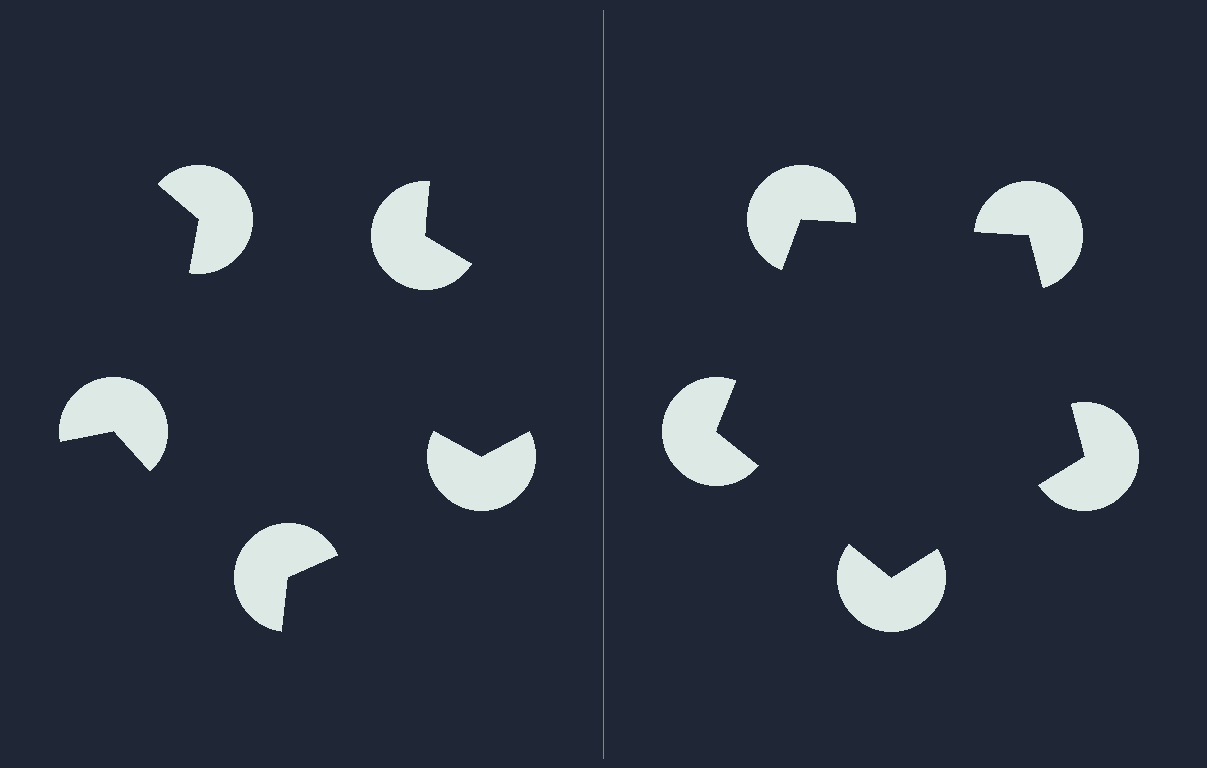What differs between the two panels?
The pac-man discs are positioned identically on both sides; only the wedge orientations differ. On the right they align to a pentagon; on the left they are misaligned.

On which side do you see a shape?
An illusory pentagon appears on the right side. On the left side the wedge cuts are rotated, so no coherent shape forms.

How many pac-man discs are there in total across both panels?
10 — 5 on each side.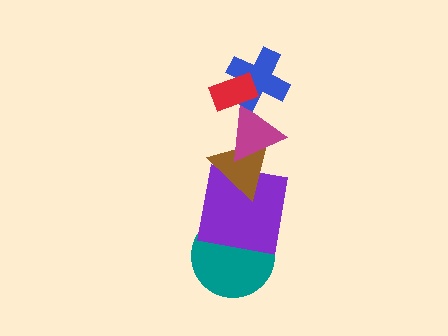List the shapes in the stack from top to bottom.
From top to bottom: the red rectangle, the blue cross, the magenta triangle, the brown triangle, the purple square, the teal circle.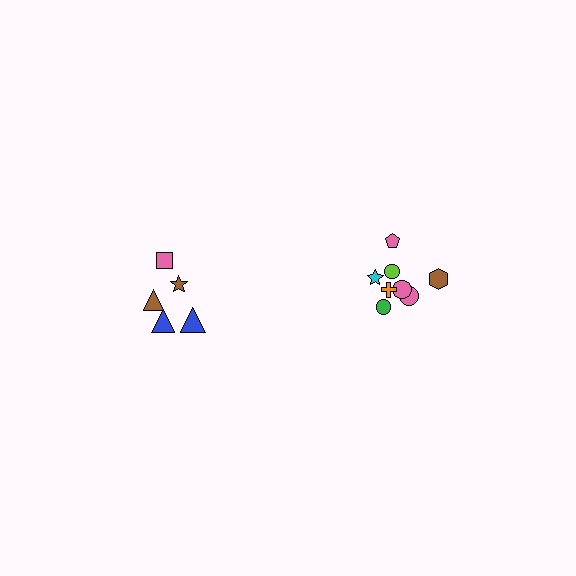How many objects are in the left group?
There are 5 objects.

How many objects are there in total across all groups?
There are 13 objects.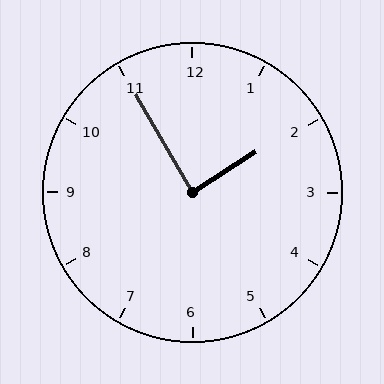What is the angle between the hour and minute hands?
Approximately 88 degrees.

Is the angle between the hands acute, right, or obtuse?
It is right.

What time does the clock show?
1:55.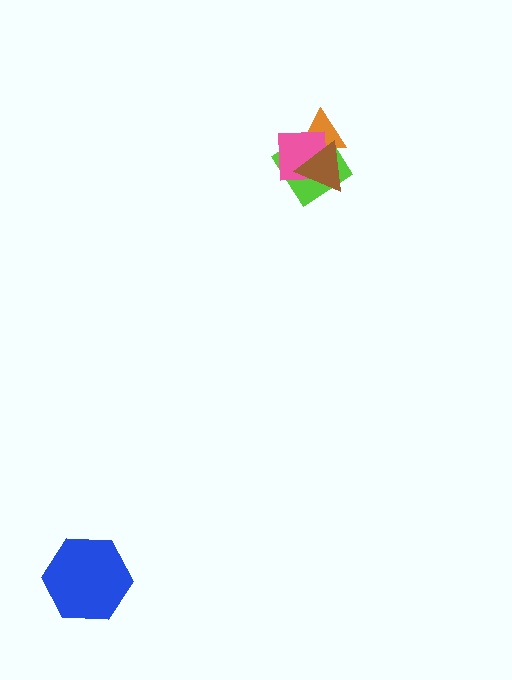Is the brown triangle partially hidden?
No, no other shape covers it.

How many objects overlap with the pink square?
3 objects overlap with the pink square.